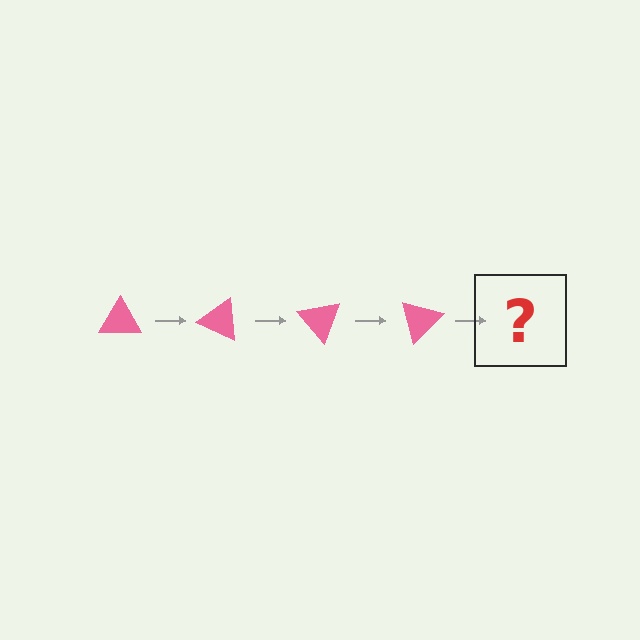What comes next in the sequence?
The next element should be a pink triangle rotated 100 degrees.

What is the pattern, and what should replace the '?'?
The pattern is that the triangle rotates 25 degrees each step. The '?' should be a pink triangle rotated 100 degrees.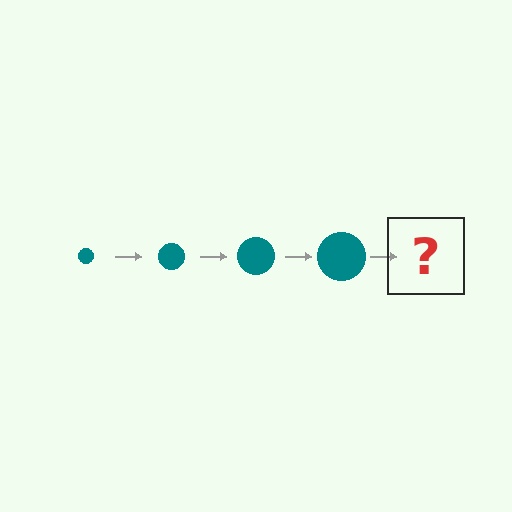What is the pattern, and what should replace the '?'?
The pattern is that the circle gets progressively larger each step. The '?' should be a teal circle, larger than the previous one.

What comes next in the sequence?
The next element should be a teal circle, larger than the previous one.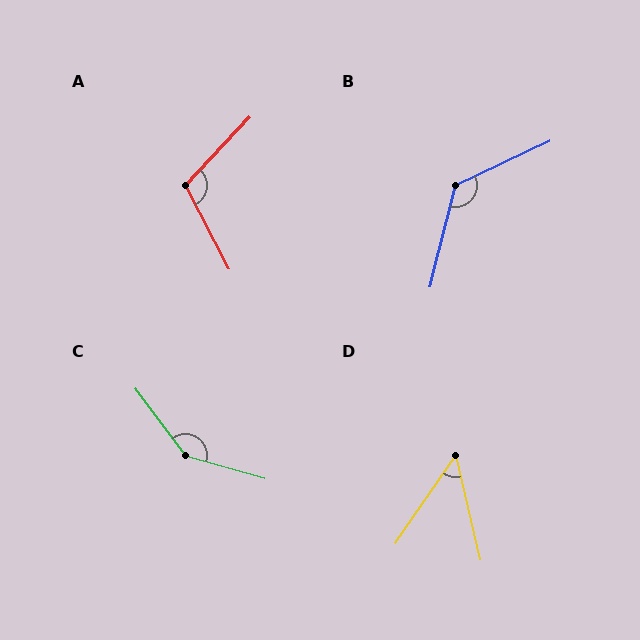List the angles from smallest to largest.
D (48°), A (109°), B (129°), C (142°).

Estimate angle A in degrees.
Approximately 109 degrees.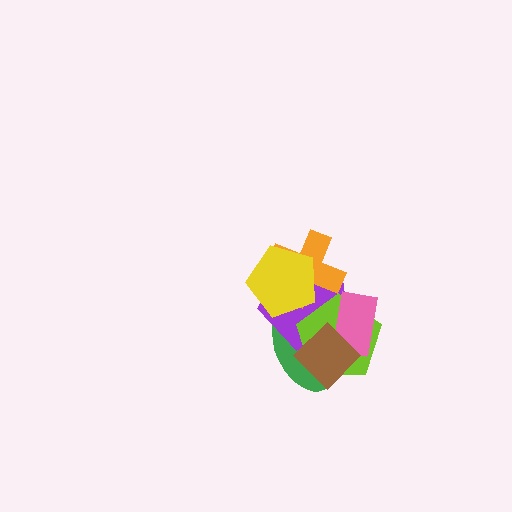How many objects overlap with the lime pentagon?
4 objects overlap with the lime pentagon.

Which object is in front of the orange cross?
The yellow pentagon is in front of the orange cross.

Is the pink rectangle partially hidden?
Yes, it is partially covered by another shape.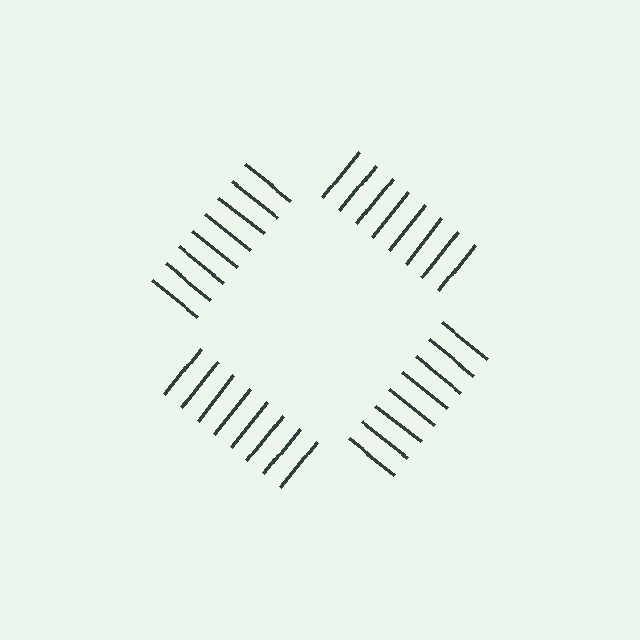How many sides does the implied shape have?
4 sides — the line-ends trace a square.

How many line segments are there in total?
32 — 8 along each of the 4 edges.